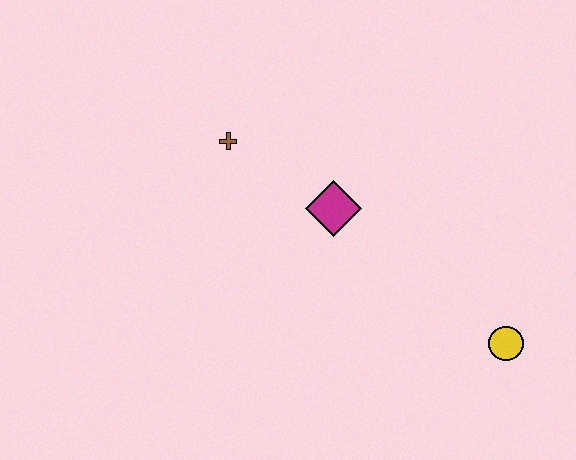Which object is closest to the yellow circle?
The magenta diamond is closest to the yellow circle.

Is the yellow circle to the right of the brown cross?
Yes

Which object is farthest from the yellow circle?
The brown cross is farthest from the yellow circle.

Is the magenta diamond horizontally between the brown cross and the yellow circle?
Yes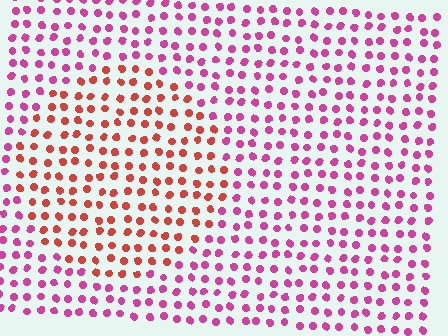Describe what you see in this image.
The image is filled with small magenta elements in a uniform arrangement. A circle-shaped region is visible where the elements are tinted to a slightly different hue, forming a subtle color boundary.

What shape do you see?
I see a circle.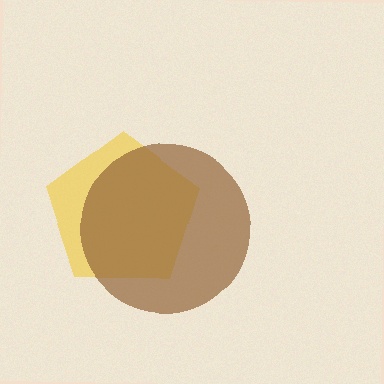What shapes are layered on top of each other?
The layered shapes are: a yellow pentagon, a brown circle.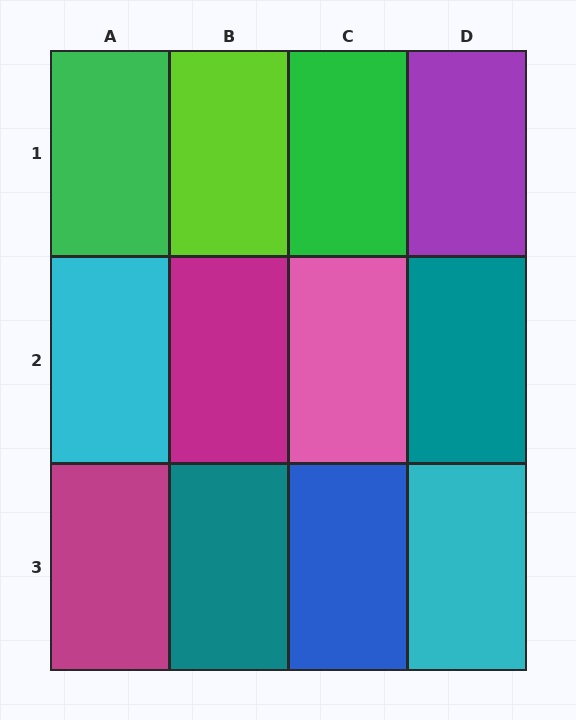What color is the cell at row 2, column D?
Teal.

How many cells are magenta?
2 cells are magenta.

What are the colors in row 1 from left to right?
Green, lime, green, purple.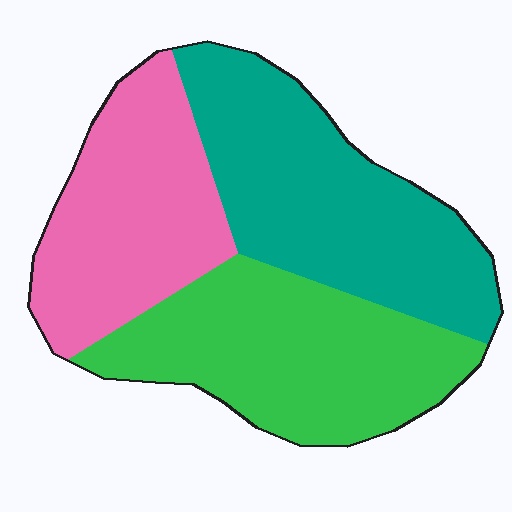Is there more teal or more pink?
Teal.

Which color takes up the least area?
Pink, at roughly 30%.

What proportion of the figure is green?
Green takes up about one third (1/3) of the figure.